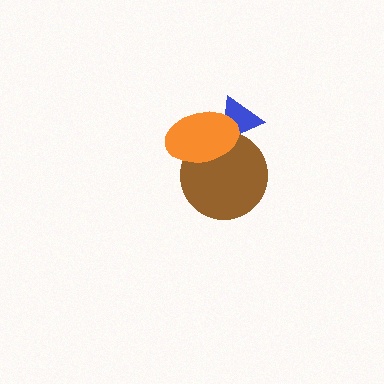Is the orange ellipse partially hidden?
No, no other shape covers it.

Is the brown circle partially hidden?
Yes, it is partially covered by another shape.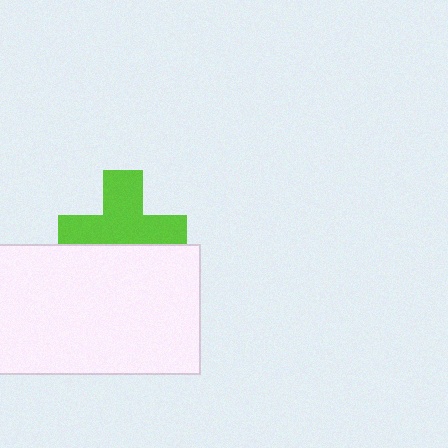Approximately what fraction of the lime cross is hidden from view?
Roughly 38% of the lime cross is hidden behind the white rectangle.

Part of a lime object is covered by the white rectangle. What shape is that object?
It is a cross.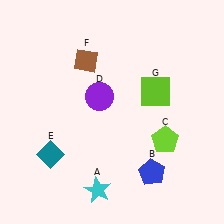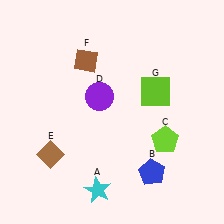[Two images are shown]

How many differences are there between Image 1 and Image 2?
There is 1 difference between the two images.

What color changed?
The diamond (E) changed from teal in Image 1 to brown in Image 2.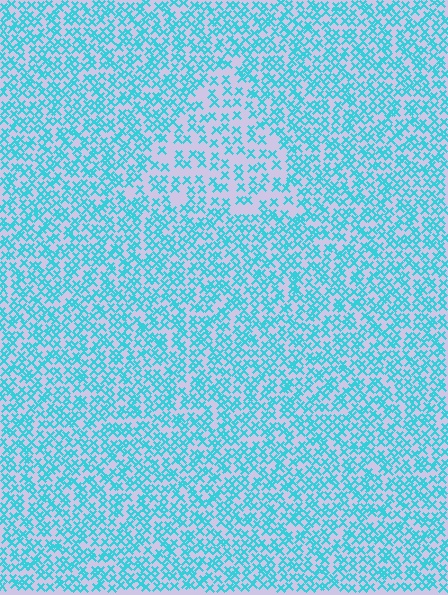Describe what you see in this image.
The image contains small cyan elements arranged at two different densities. A triangle-shaped region is visible where the elements are less densely packed than the surrounding area.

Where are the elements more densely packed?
The elements are more densely packed outside the triangle boundary.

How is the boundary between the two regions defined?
The boundary is defined by a change in element density (approximately 1.9x ratio). All elements are the same color, size, and shape.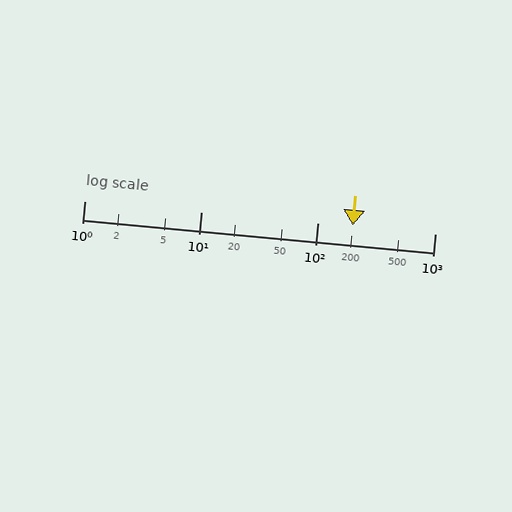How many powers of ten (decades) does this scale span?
The scale spans 3 decades, from 1 to 1000.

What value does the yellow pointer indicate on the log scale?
The pointer indicates approximately 200.